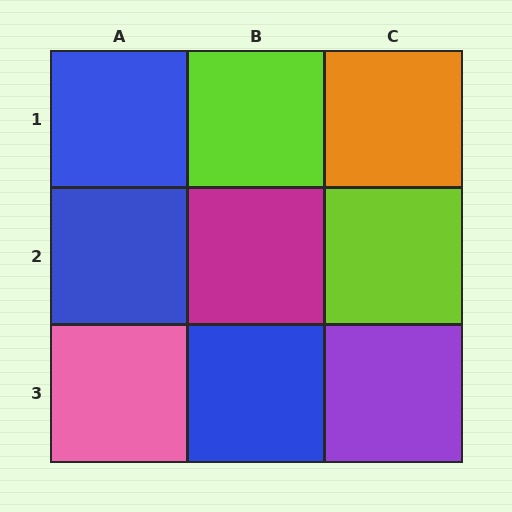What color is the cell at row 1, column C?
Orange.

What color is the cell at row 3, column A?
Pink.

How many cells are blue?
3 cells are blue.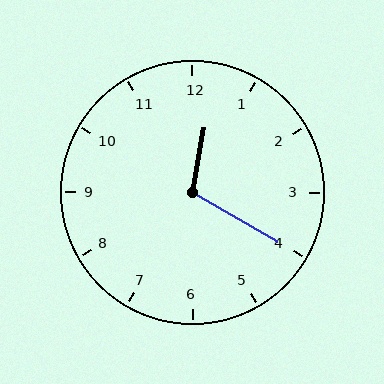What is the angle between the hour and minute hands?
Approximately 110 degrees.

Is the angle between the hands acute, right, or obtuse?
It is obtuse.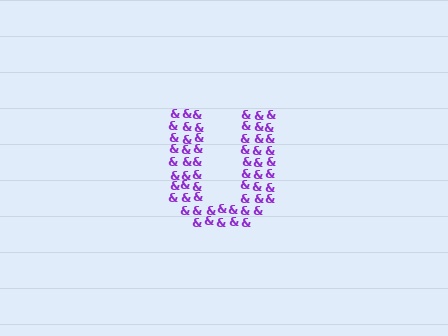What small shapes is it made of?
It is made of small ampersands.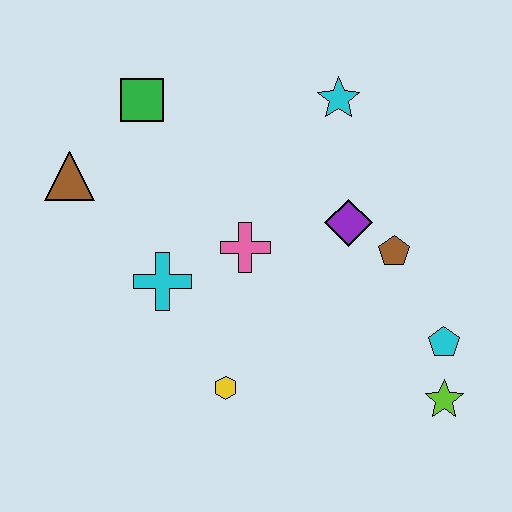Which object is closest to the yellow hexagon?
The cyan cross is closest to the yellow hexagon.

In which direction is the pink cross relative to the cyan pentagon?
The pink cross is to the left of the cyan pentagon.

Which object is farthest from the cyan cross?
The lime star is farthest from the cyan cross.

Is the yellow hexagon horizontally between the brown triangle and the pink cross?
Yes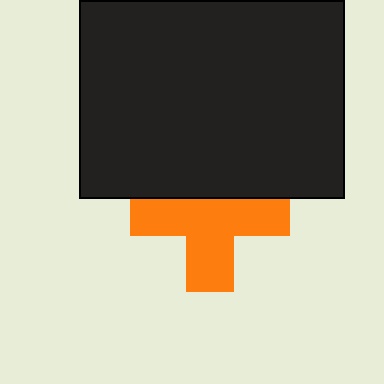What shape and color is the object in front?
The object in front is a black rectangle.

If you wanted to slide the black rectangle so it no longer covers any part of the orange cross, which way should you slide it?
Slide it up — that is the most direct way to separate the two shapes.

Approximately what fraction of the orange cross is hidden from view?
Roughly 35% of the orange cross is hidden behind the black rectangle.